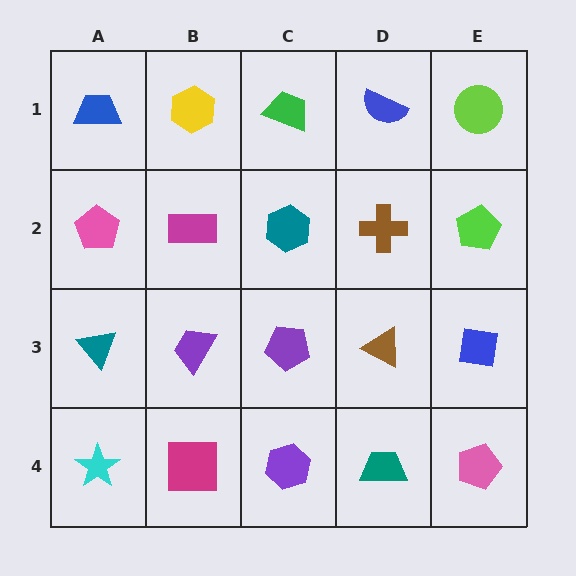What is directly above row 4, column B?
A purple trapezoid.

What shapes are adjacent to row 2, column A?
A blue trapezoid (row 1, column A), a teal triangle (row 3, column A), a magenta rectangle (row 2, column B).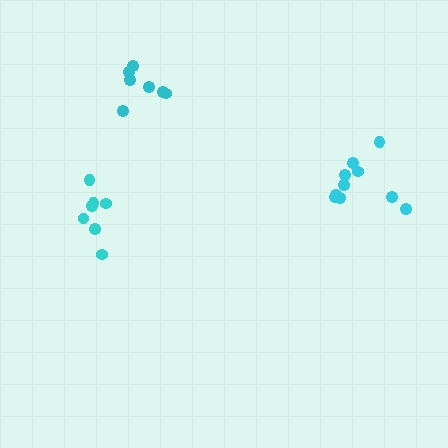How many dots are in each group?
Group 1: 7 dots, Group 2: 10 dots, Group 3: 7 dots (24 total).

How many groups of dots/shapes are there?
There are 3 groups.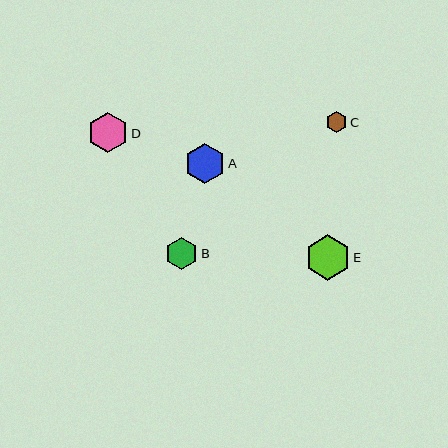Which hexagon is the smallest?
Hexagon C is the smallest with a size of approximately 21 pixels.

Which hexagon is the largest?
Hexagon E is the largest with a size of approximately 45 pixels.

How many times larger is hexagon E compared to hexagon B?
Hexagon E is approximately 1.4 times the size of hexagon B.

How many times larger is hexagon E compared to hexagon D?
Hexagon E is approximately 1.1 times the size of hexagon D.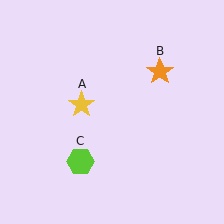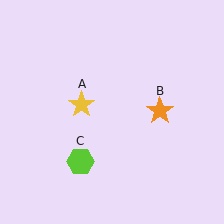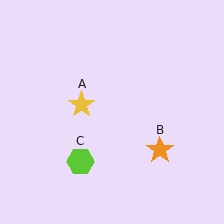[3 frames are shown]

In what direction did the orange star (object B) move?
The orange star (object B) moved down.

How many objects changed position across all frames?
1 object changed position: orange star (object B).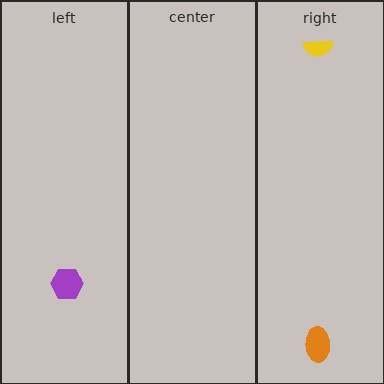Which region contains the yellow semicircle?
The right region.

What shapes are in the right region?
The orange ellipse, the yellow semicircle.